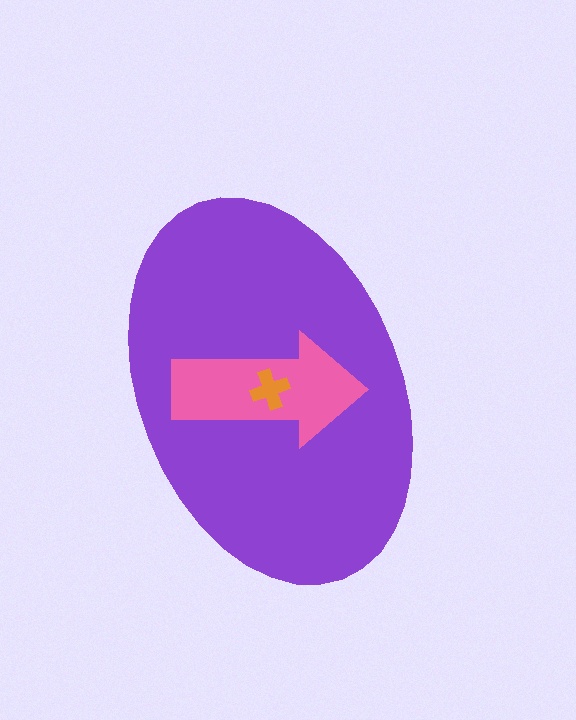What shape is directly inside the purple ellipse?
The pink arrow.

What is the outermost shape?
The purple ellipse.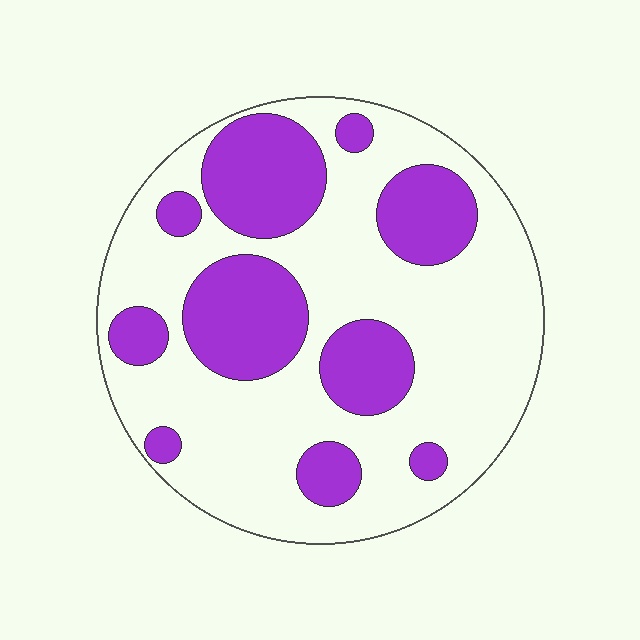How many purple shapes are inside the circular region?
10.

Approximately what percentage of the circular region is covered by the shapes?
Approximately 35%.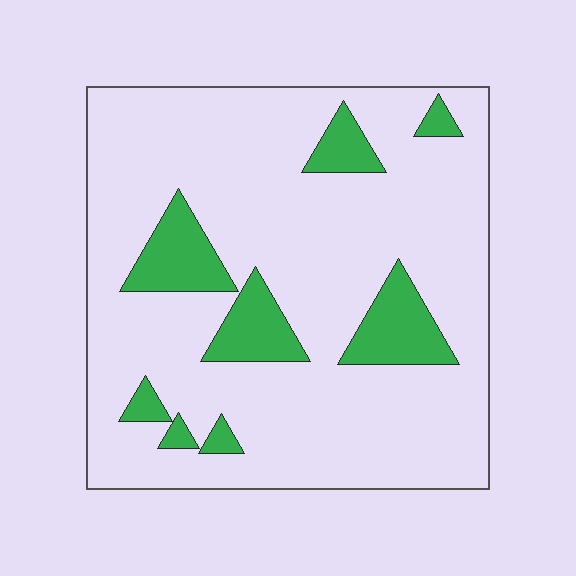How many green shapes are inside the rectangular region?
8.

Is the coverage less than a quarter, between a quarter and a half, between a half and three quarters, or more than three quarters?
Less than a quarter.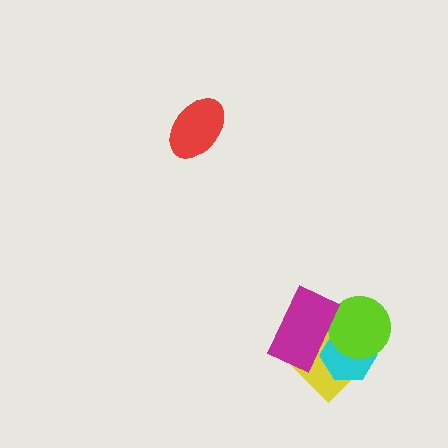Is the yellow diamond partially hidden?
Yes, it is partially covered by another shape.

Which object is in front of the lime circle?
The magenta rectangle is in front of the lime circle.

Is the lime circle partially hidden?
Yes, it is partially covered by another shape.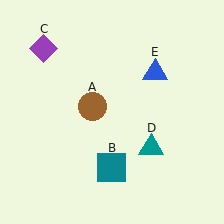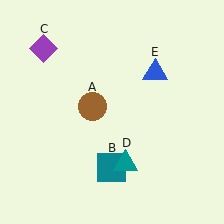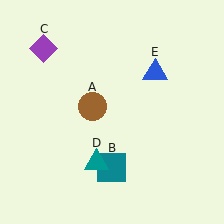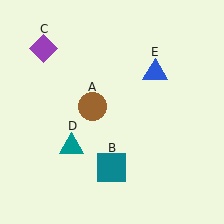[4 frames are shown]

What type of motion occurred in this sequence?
The teal triangle (object D) rotated clockwise around the center of the scene.